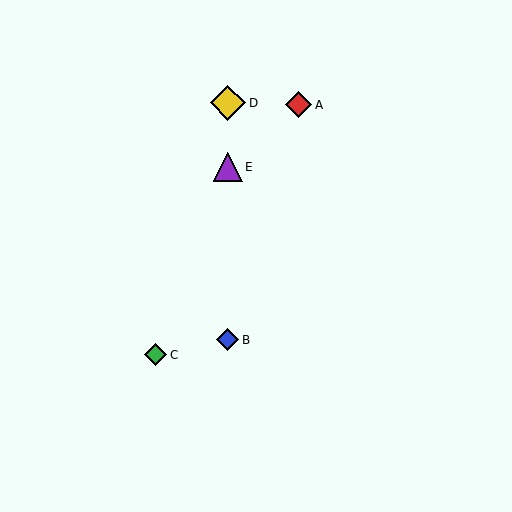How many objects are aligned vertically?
3 objects (B, D, E) are aligned vertically.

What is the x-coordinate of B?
Object B is at x≈228.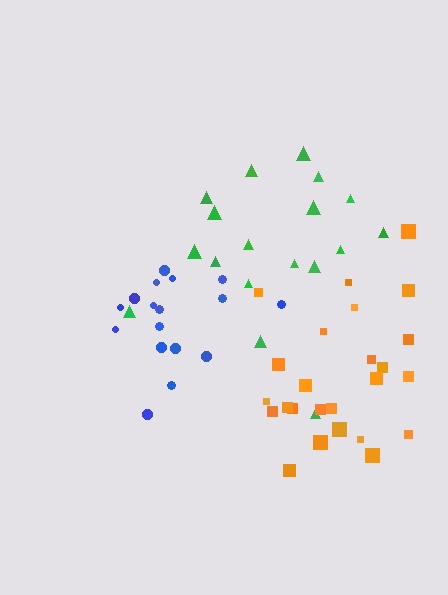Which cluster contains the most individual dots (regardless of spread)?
Orange (25).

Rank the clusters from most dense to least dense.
blue, orange, green.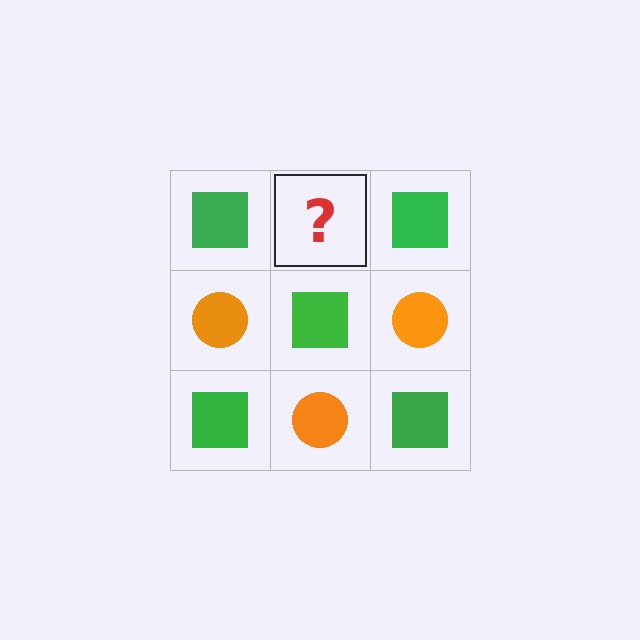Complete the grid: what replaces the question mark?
The question mark should be replaced with an orange circle.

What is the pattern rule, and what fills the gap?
The rule is that it alternates green square and orange circle in a checkerboard pattern. The gap should be filled with an orange circle.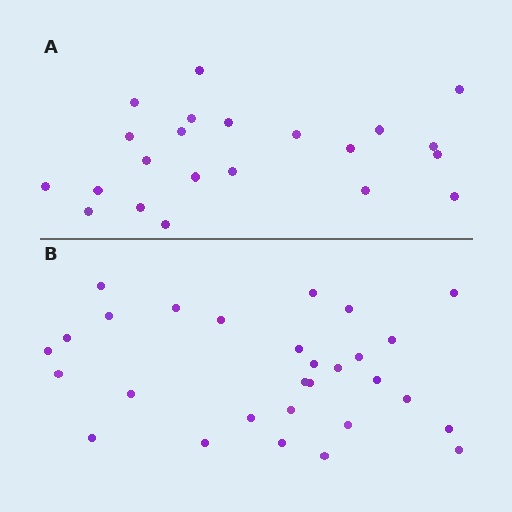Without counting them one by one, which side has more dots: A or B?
Region B (the bottom region) has more dots.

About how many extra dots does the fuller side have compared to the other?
Region B has roughly 8 or so more dots than region A.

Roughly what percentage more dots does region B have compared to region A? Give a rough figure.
About 30% more.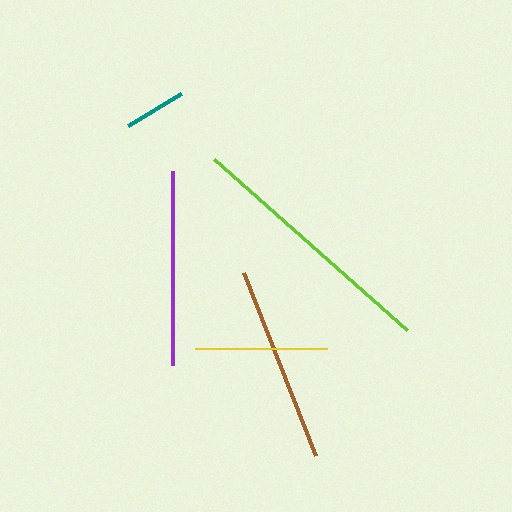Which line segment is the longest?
The lime line is the longest at approximately 258 pixels.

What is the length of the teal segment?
The teal segment is approximately 62 pixels long.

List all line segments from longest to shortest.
From longest to shortest: lime, brown, purple, yellow, teal.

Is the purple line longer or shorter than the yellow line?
The purple line is longer than the yellow line.